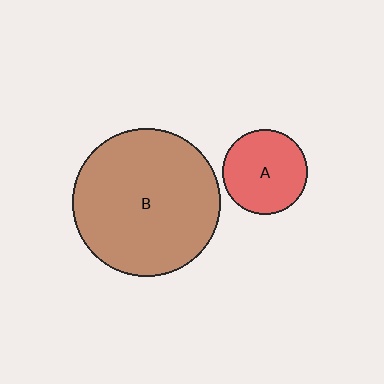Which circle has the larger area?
Circle B (brown).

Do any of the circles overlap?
No, none of the circles overlap.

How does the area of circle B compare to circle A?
Approximately 3.1 times.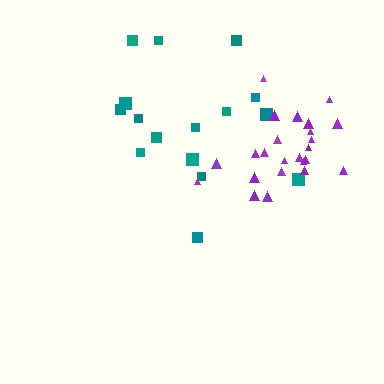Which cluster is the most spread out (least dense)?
Teal.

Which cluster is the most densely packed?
Purple.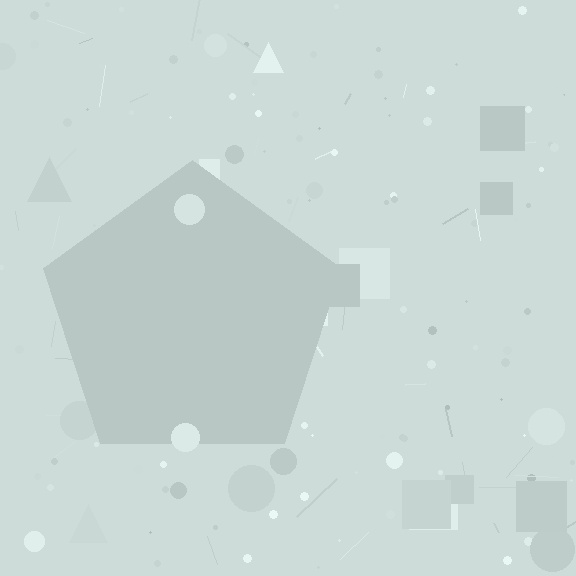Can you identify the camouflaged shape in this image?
The camouflaged shape is a pentagon.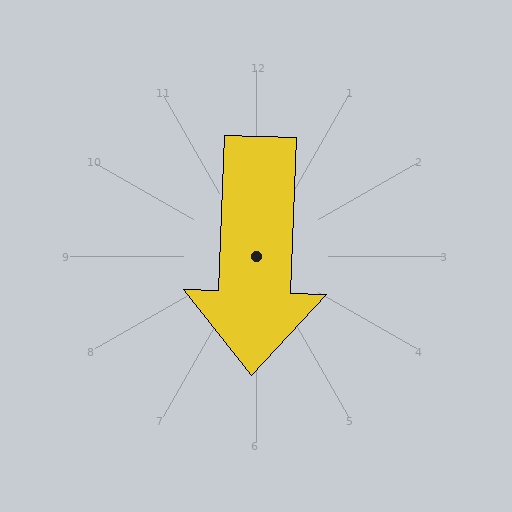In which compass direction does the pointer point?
South.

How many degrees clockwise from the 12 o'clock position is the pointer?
Approximately 182 degrees.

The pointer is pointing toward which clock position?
Roughly 6 o'clock.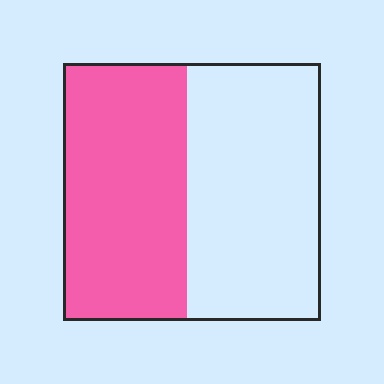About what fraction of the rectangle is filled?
About one half (1/2).